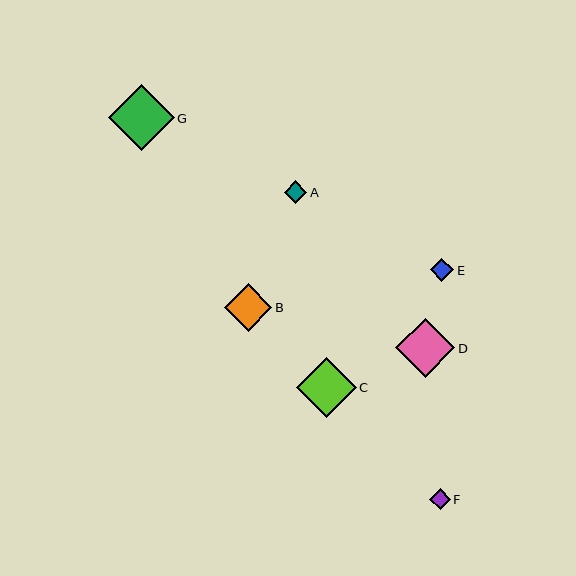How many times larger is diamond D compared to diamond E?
Diamond D is approximately 2.5 times the size of diamond E.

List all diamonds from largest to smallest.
From largest to smallest: G, C, D, B, E, A, F.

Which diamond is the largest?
Diamond G is the largest with a size of approximately 66 pixels.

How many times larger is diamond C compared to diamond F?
Diamond C is approximately 2.9 times the size of diamond F.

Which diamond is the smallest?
Diamond F is the smallest with a size of approximately 21 pixels.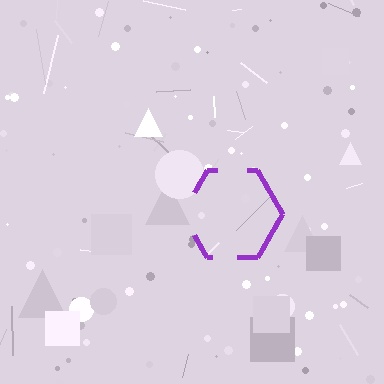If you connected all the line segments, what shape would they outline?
They would outline a hexagon.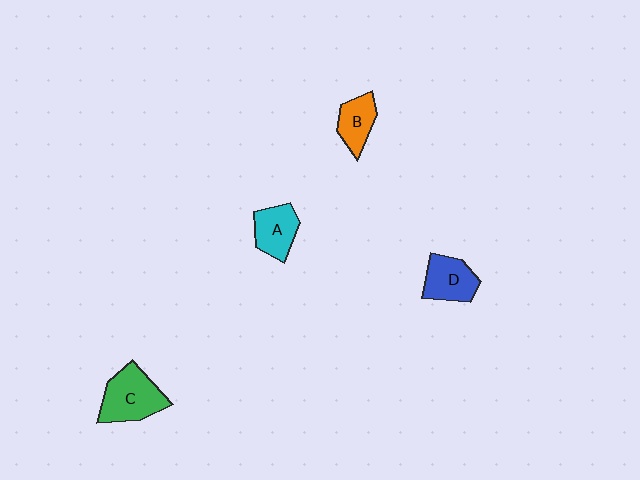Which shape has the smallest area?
Shape B (orange).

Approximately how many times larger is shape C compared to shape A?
Approximately 1.4 times.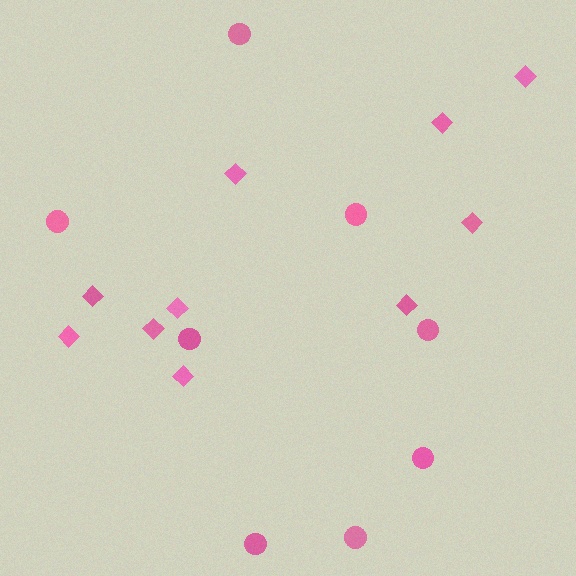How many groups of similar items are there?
There are 2 groups: one group of circles (8) and one group of diamonds (10).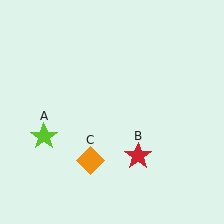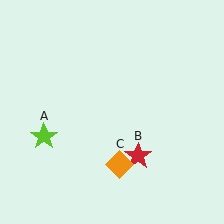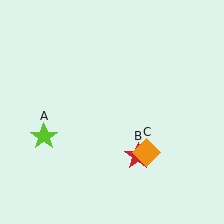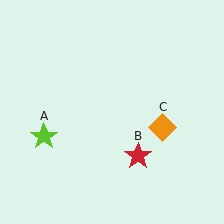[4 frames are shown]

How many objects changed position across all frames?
1 object changed position: orange diamond (object C).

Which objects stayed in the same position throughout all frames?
Lime star (object A) and red star (object B) remained stationary.